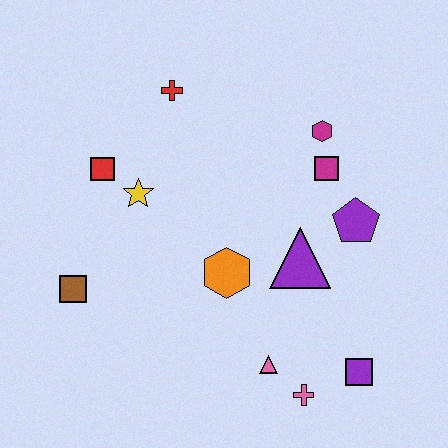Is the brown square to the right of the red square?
No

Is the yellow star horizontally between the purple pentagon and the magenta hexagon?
No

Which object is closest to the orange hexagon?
The purple triangle is closest to the orange hexagon.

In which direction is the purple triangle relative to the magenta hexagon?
The purple triangle is below the magenta hexagon.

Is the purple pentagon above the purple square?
Yes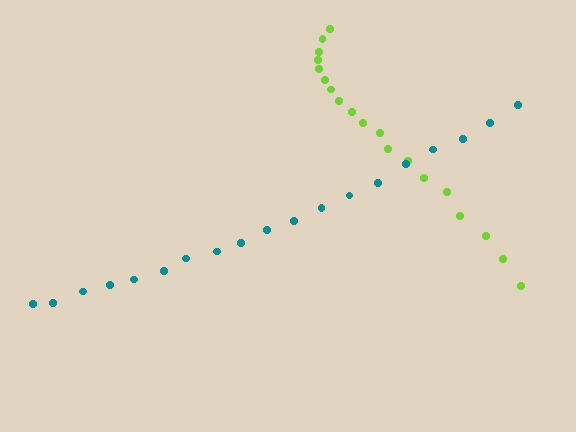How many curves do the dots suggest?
There are 2 distinct paths.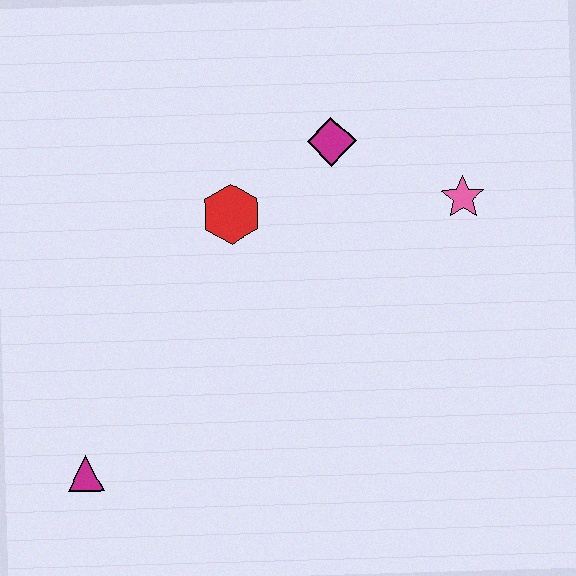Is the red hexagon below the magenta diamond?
Yes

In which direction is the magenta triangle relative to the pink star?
The magenta triangle is to the left of the pink star.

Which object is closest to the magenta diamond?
The red hexagon is closest to the magenta diamond.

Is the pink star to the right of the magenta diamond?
Yes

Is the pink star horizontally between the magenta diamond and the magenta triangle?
No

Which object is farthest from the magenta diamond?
The magenta triangle is farthest from the magenta diamond.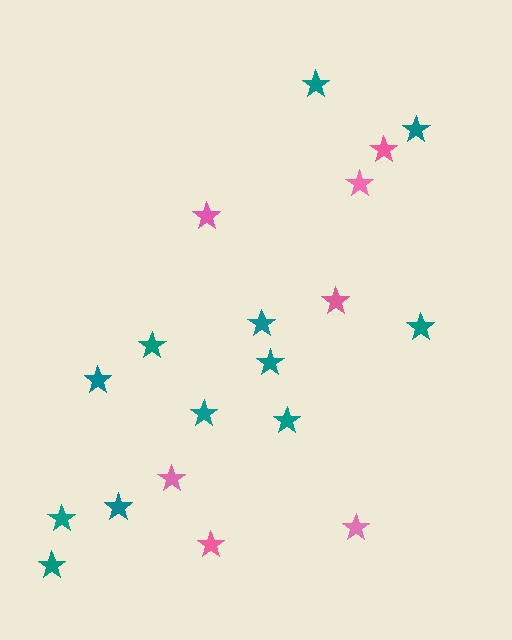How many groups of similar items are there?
There are 2 groups: one group of pink stars (7) and one group of teal stars (12).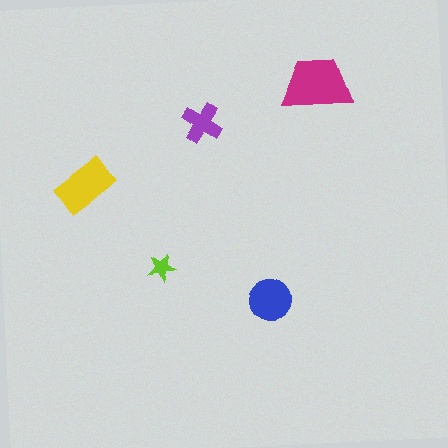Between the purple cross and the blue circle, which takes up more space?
The blue circle.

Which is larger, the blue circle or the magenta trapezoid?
The magenta trapezoid.